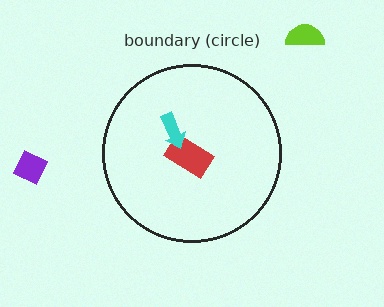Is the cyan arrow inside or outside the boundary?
Inside.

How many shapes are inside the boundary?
2 inside, 2 outside.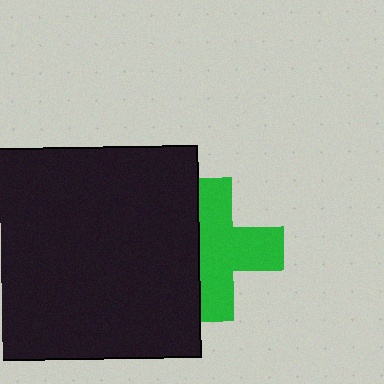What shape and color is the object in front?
The object in front is a black rectangle.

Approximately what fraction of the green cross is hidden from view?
Roughly 36% of the green cross is hidden behind the black rectangle.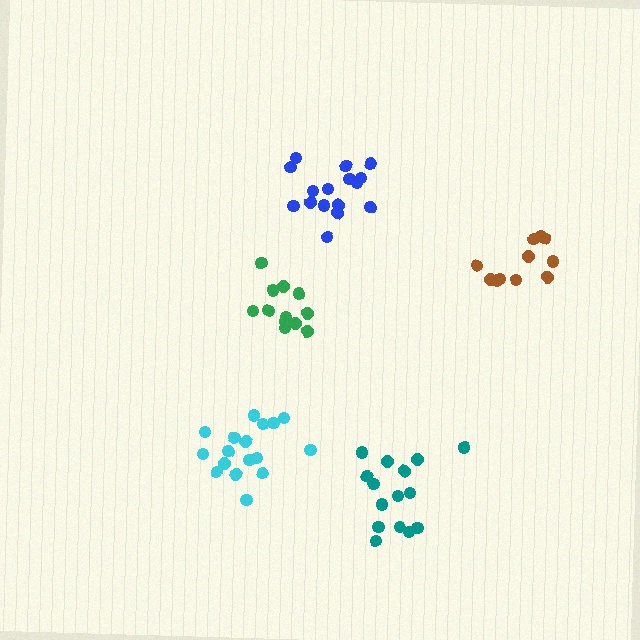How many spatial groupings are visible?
There are 5 spatial groupings.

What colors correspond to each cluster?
The clusters are colored: green, teal, cyan, blue, brown.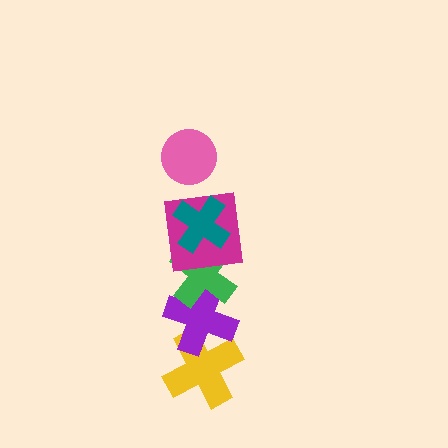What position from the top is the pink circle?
The pink circle is 1st from the top.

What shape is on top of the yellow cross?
The purple cross is on top of the yellow cross.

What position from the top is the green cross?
The green cross is 4th from the top.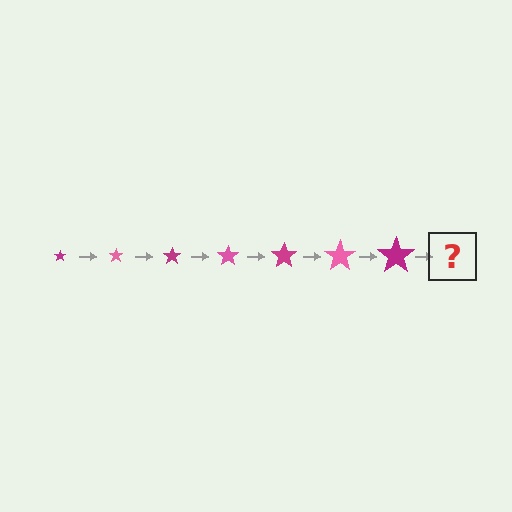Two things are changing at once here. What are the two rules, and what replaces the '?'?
The two rules are that the star grows larger each step and the color cycles through magenta and pink. The '?' should be a pink star, larger than the previous one.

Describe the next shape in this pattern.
It should be a pink star, larger than the previous one.